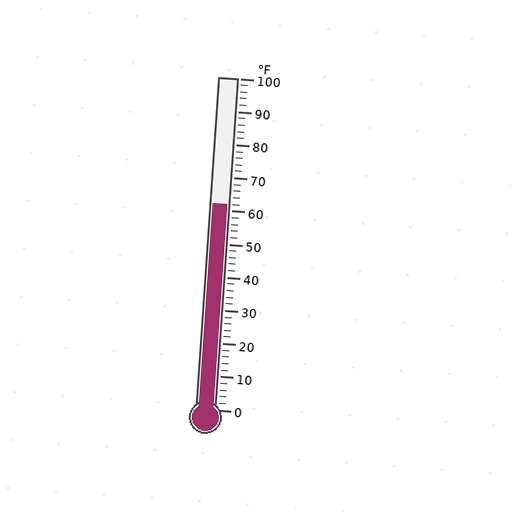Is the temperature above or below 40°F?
The temperature is above 40°F.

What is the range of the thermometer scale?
The thermometer scale ranges from 0°F to 100°F.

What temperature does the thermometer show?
The thermometer shows approximately 62°F.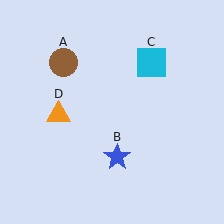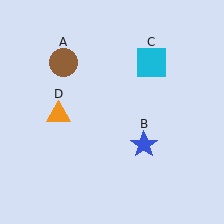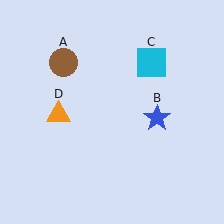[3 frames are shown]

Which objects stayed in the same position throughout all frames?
Brown circle (object A) and cyan square (object C) and orange triangle (object D) remained stationary.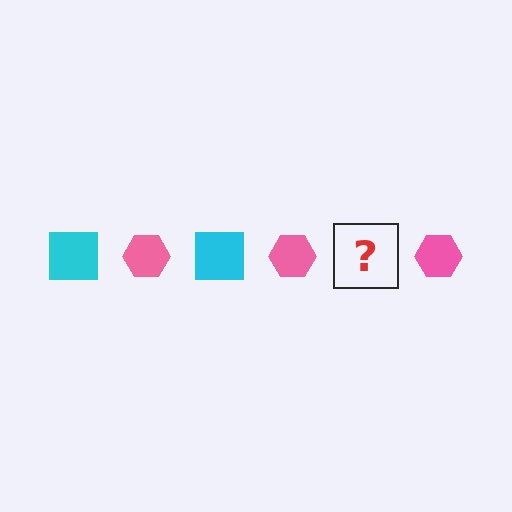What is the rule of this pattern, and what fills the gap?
The rule is that the pattern alternates between cyan square and pink hexagon. The gap should be filled with a cyan square.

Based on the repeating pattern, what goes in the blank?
The blank should be a cyan square.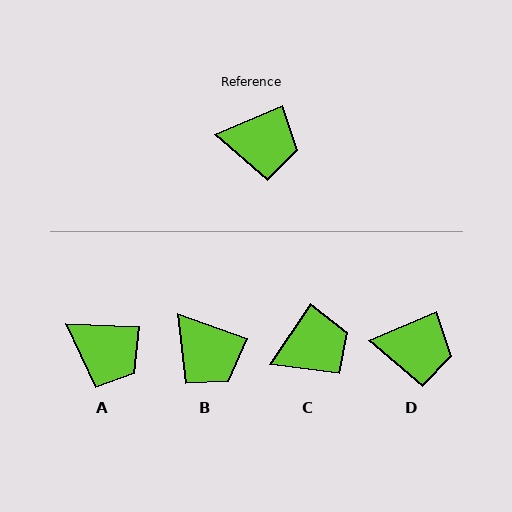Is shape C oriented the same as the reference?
No, it is off by about 33 degrees.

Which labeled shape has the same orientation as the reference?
D.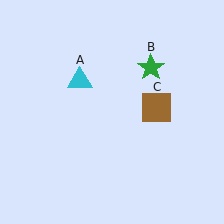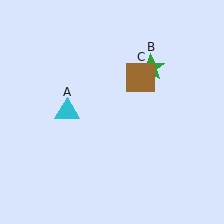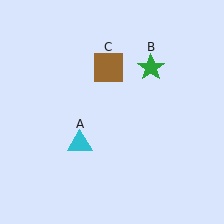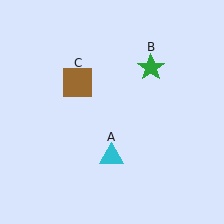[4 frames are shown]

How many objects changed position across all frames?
2 objects changed position: cyan triangle (object A), brown square (object C).